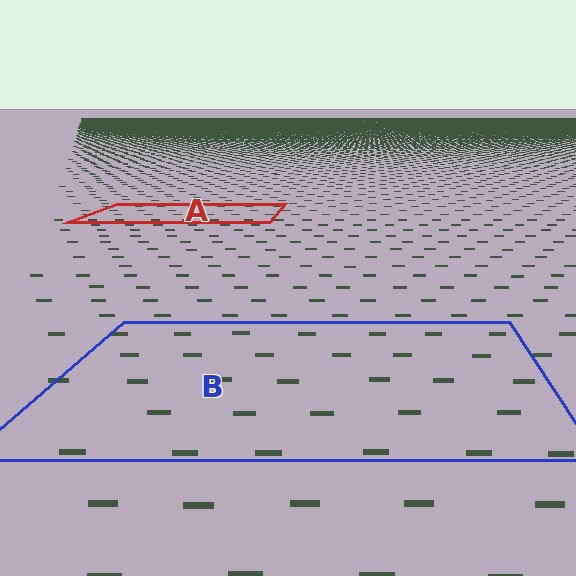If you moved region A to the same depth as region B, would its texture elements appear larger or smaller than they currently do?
They would appear larger. At a closer depth, the same texture elements are projected at a bigger on-screen size.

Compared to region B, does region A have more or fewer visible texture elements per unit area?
Region A has more texture elements per unit area — they are packed more densely because it is farther away.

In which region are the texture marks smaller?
The texture marks are smaller in region A, because it is farther away.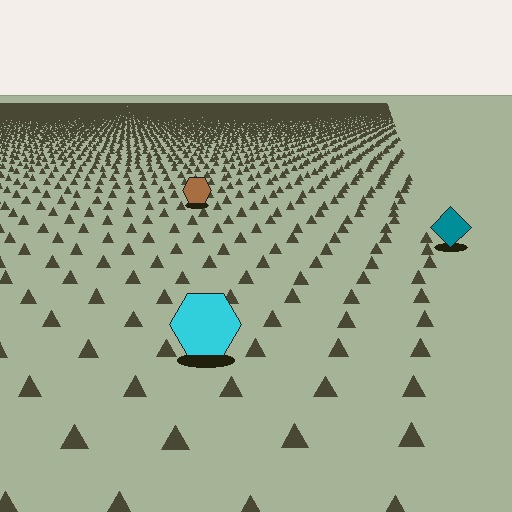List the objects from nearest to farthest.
From nearest to farthest: the cyan hexagon, the teal diamond, the brown hexagon.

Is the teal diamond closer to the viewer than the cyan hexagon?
No. The cyan hexagon is closer — you can tell from the texture gradient: the ground texture is coarser near it.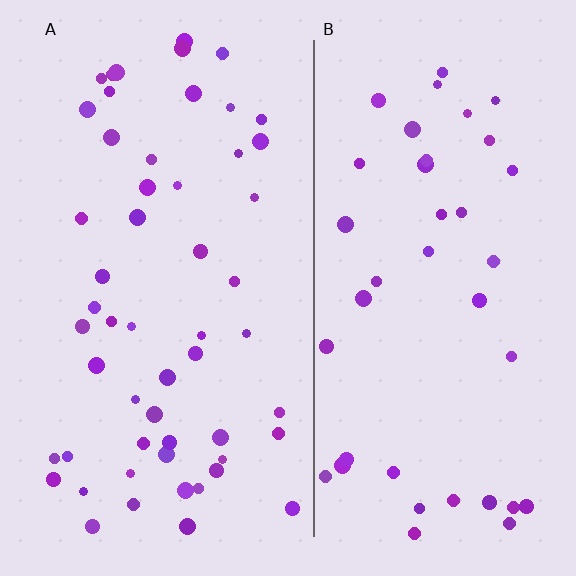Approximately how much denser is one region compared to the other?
Approximately 1.3× — region A over region B.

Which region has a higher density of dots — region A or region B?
A (the left).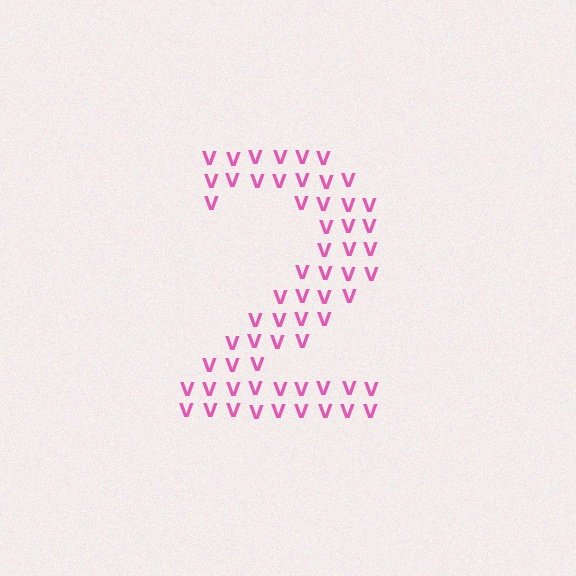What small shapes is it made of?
It is made of small letter V's.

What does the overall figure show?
The overall figure shows the digit 2.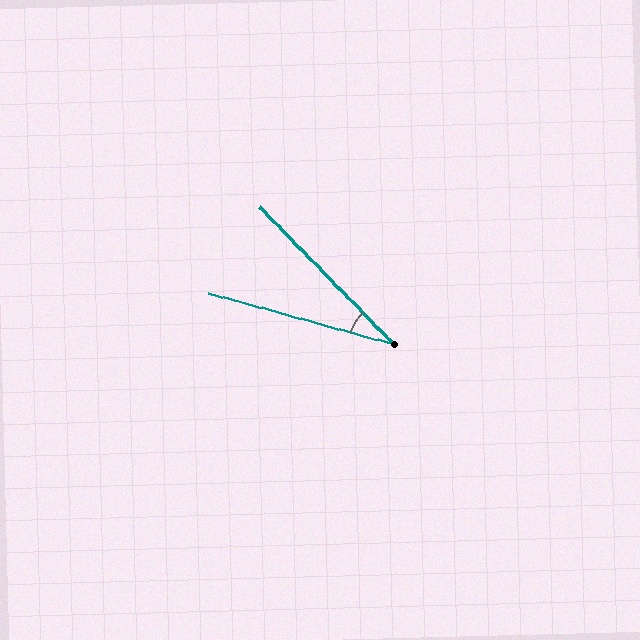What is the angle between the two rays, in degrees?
Approximately 30 degrees.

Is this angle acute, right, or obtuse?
It is acute.